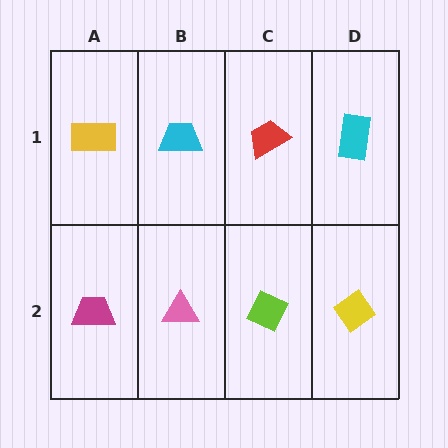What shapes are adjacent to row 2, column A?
A yellow rectangle (row 1, column A), a pink triangle (row 2, column B).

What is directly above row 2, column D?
A cyan rectangle.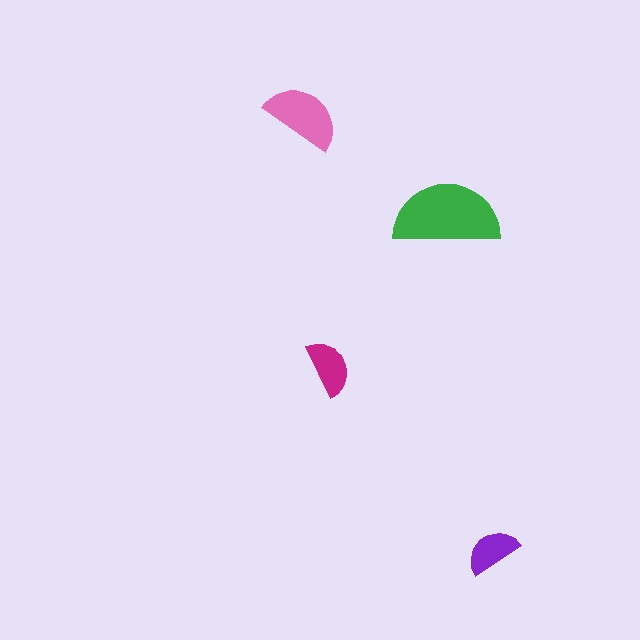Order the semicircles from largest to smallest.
the green one, the pink one, the magenta one, the purple one.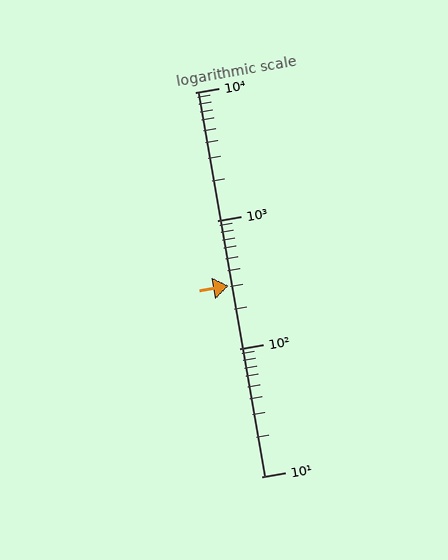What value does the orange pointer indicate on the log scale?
The pointer indicates approximately 310.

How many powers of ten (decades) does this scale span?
The scale spans 3 decades, from 10 to 10000.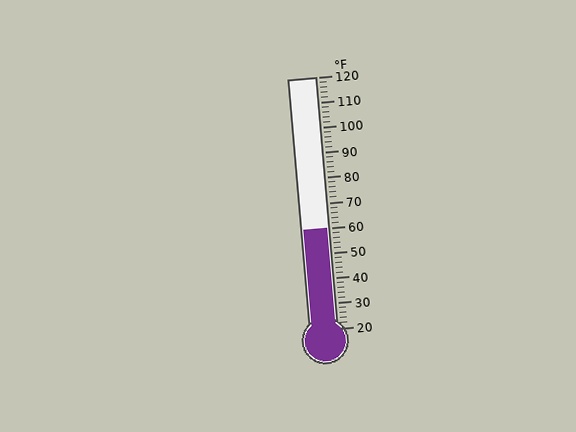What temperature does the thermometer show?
The thermometer shows approximately 60°F.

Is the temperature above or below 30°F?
The temperature is above 30°F.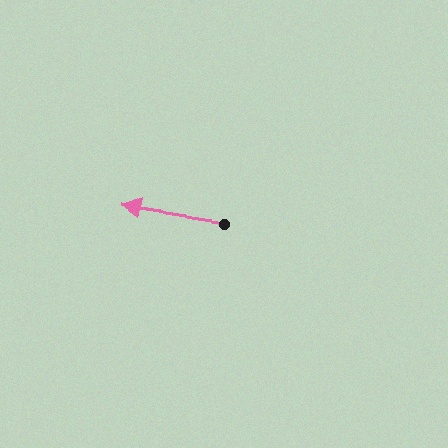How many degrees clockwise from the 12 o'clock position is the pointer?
Approximately 279 degrees.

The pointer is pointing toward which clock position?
Roughly 9 o'clock.